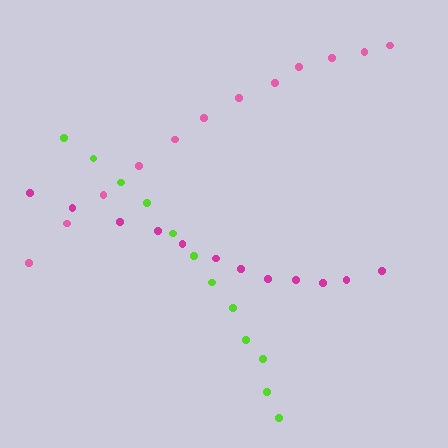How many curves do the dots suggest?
There are 3 distinct paths.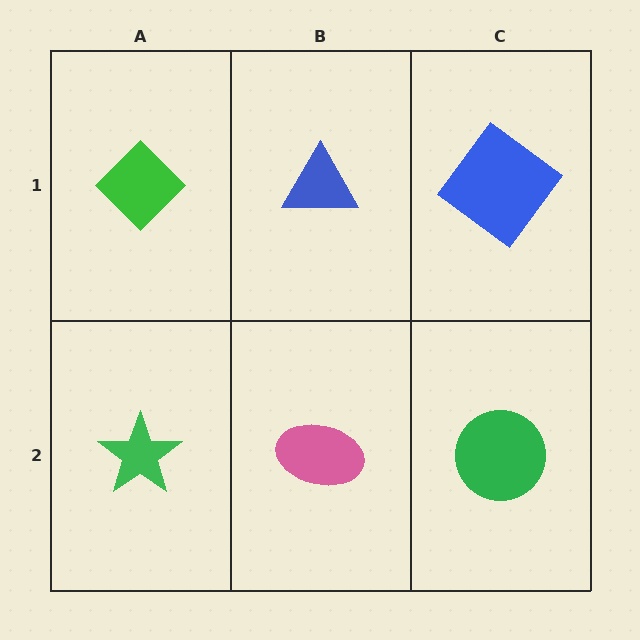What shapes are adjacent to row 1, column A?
A green star (row 2, column A), a blue triangle (row 1, column B).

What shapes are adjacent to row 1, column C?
A green circle (row 2, column C), a blue triangle (row 1, column B).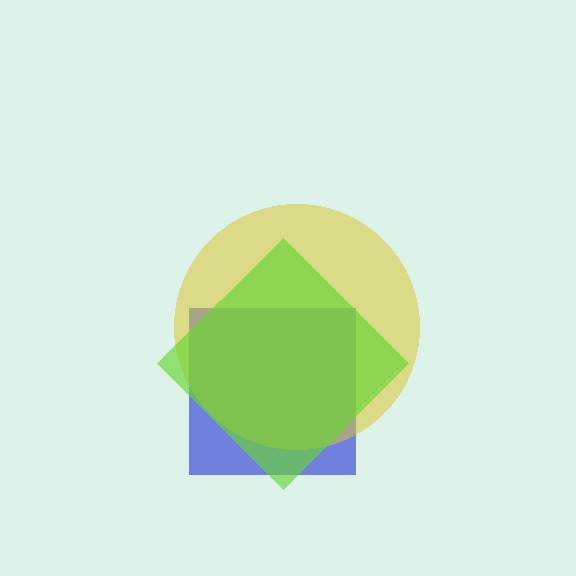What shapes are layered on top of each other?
The layered shapes are: a blue square, a yellow circle, a lime diamond.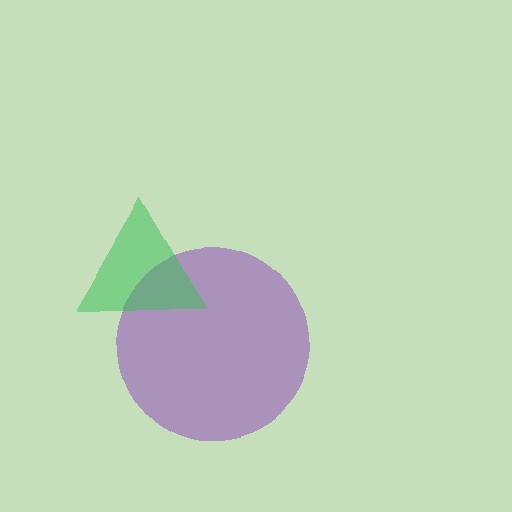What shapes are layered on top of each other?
The layered shapes are: a purple circle, a green triangle.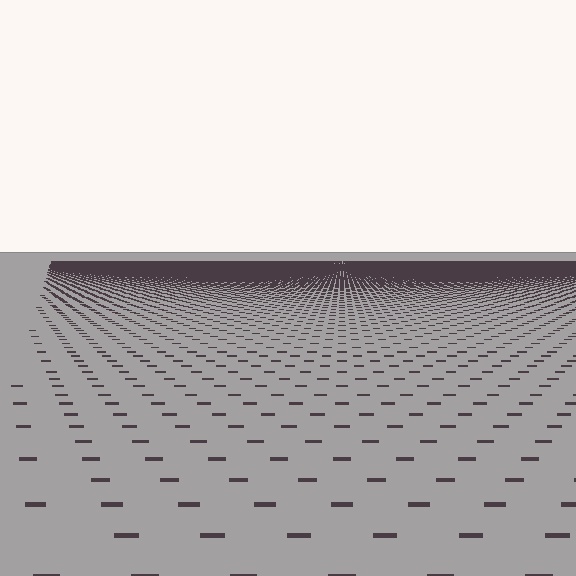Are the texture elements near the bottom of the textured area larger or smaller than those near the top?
Larger. Near the bottom, elements are closer to the viewer and appear at a bigger on-screen size.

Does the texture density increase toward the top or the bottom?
Density increases toward the top.